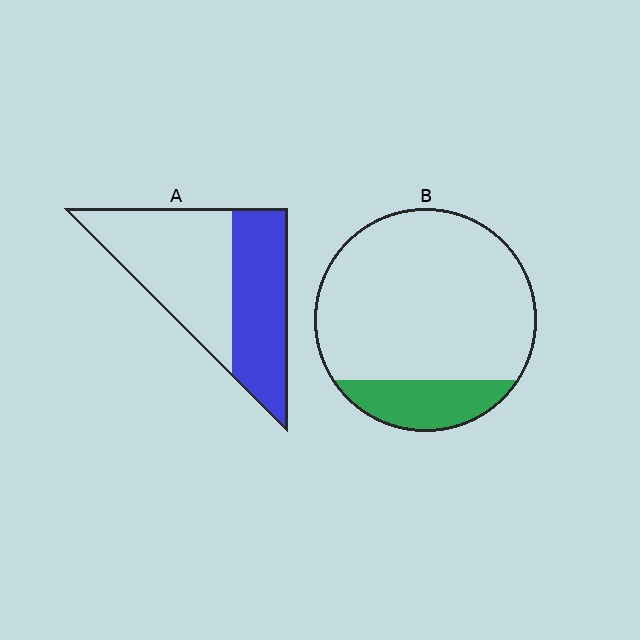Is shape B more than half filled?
No.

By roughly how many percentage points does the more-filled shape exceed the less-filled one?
By roughly 25 percentage points (A over B).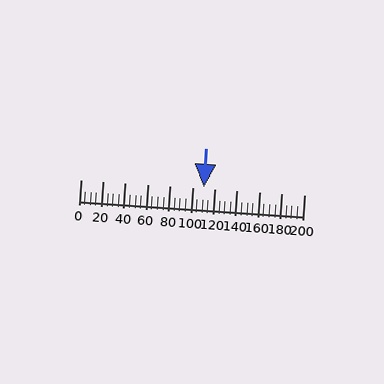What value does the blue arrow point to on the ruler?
The blue arrow points to approximately 110.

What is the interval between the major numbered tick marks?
The major tick marks are spaced 20 units apart.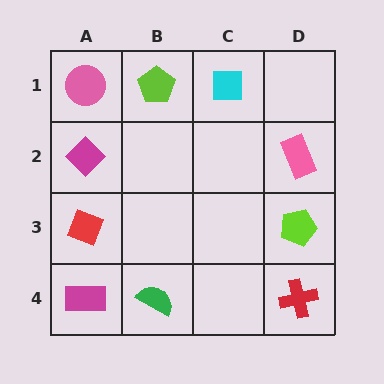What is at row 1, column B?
A lime pentagon.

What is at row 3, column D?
A lime pentagon.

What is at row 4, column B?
A green semicircle.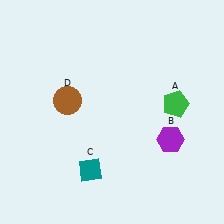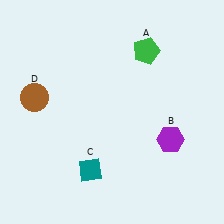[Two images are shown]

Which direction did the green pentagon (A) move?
The green pentagon (A) moved up.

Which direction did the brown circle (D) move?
The brown circle (D) moved left.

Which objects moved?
The objects that moved are: the green pentagon (A), the brown circle (D).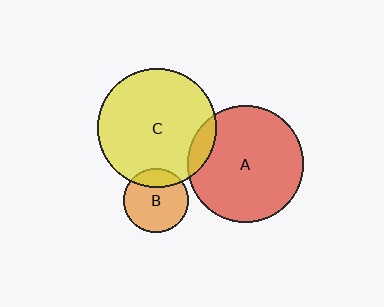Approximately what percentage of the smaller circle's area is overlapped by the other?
Approximately 10%.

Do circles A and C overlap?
Yes.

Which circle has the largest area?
Circle C (yellow).